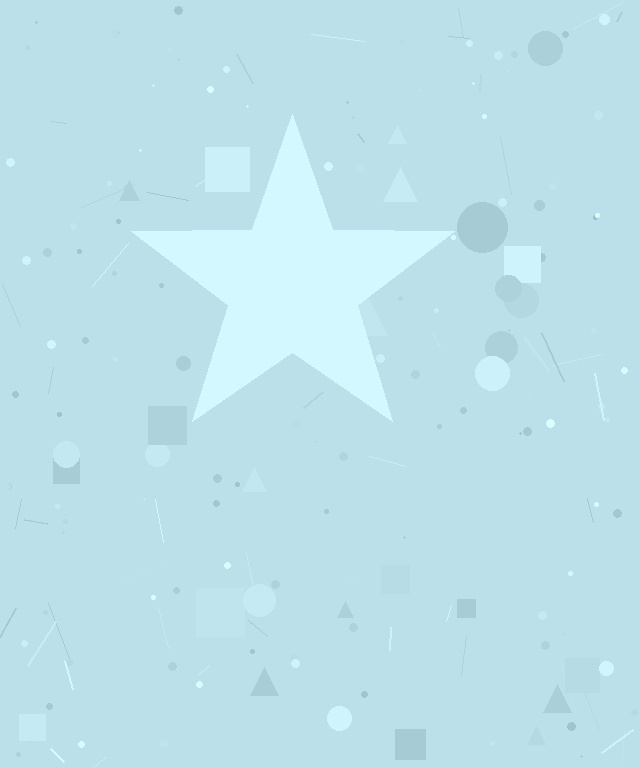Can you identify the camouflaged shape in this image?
The camouflaged shape is a star.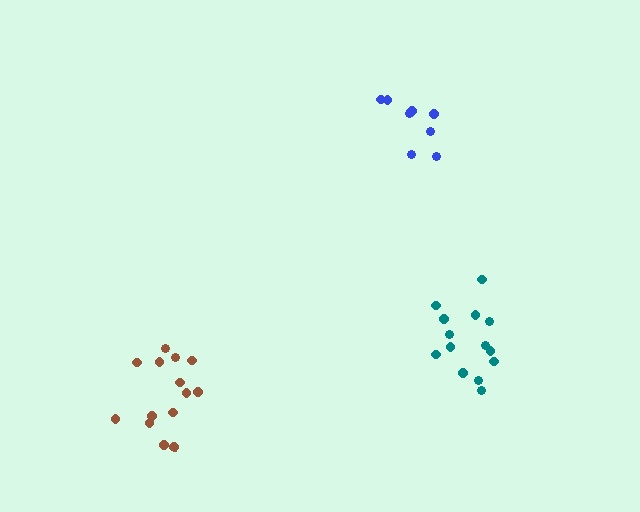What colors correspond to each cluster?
The clusters are colored: teal, blue, brown.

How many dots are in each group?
Group 1: 14 dots, Group 2: 8 dots, Group 3: 14 dots (36 total).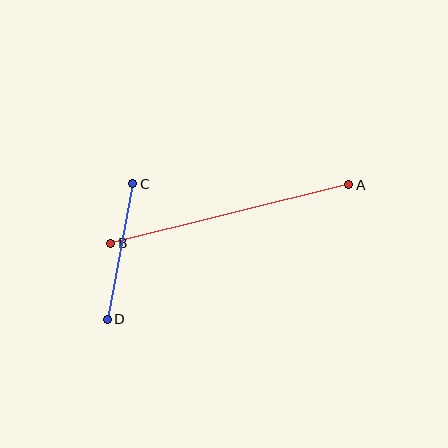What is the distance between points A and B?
The distance is approximately 245 pixels.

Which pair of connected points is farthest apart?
Points A and B are farthest apart.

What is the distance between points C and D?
The distance is approximately 138 pixels.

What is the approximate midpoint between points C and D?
The midpoint is at approximately (120, 252) pixels.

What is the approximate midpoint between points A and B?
The midpoint is at approximately (230, 214) pixels.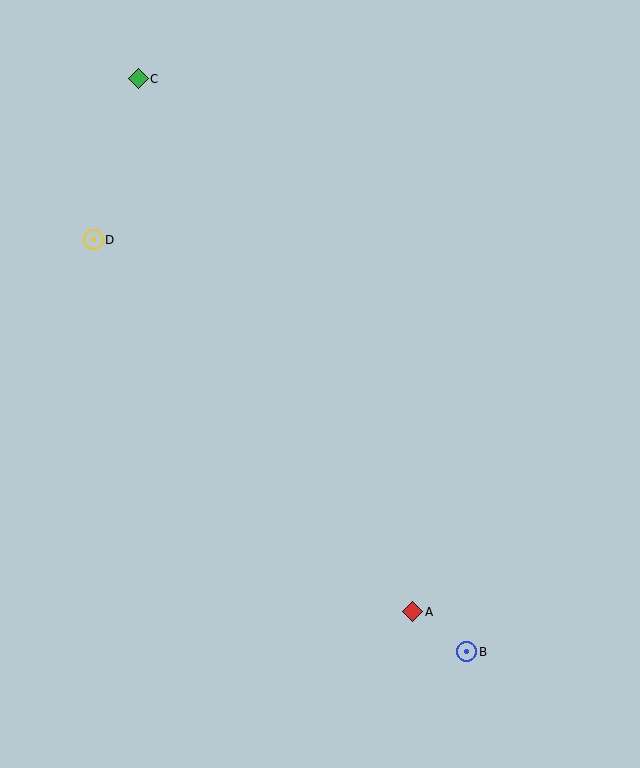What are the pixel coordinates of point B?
Point B is at (467, 652).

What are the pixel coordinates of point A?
Point A is at (413, 612).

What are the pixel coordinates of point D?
Point D is at (93, 240).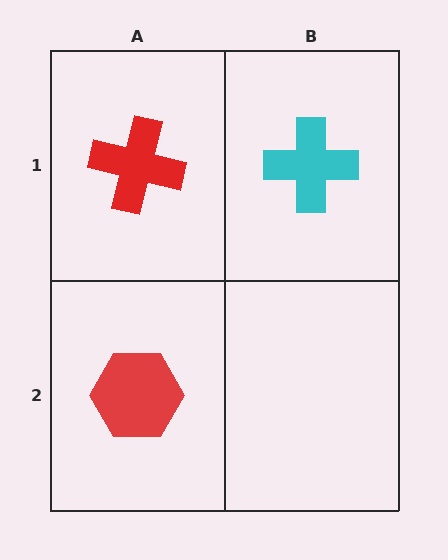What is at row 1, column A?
A red cross.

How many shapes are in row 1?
2 shapes.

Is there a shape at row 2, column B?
No, that cell is empty.